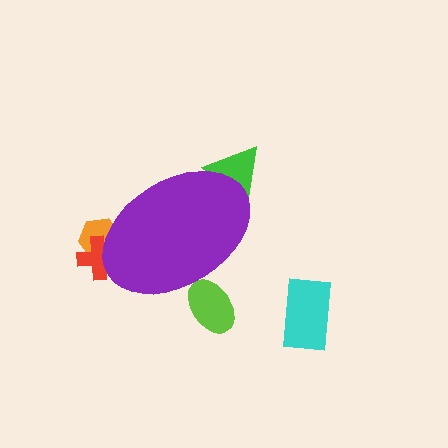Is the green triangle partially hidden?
Yes, the green triangle is partially hidden behind the purple ellipse.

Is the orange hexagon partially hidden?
Yes, the orange hexagon is partially hidden behind the purple ellipse.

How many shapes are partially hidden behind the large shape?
4 shapes are partially hidden.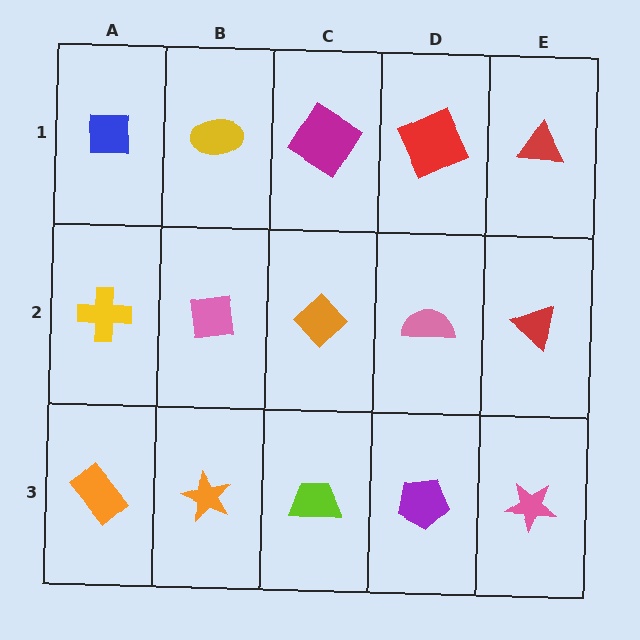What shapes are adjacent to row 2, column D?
A red square (row 1, column D), a purple pentagon (row 3, column D), an orange diamond (row 2, column C), a red triangle (row 2, column E).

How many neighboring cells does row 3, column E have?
2.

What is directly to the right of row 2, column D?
A red triangle.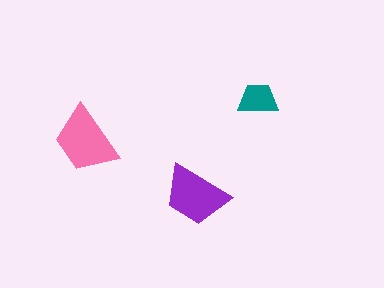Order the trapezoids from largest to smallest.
the pink one, the purple one, the teal one.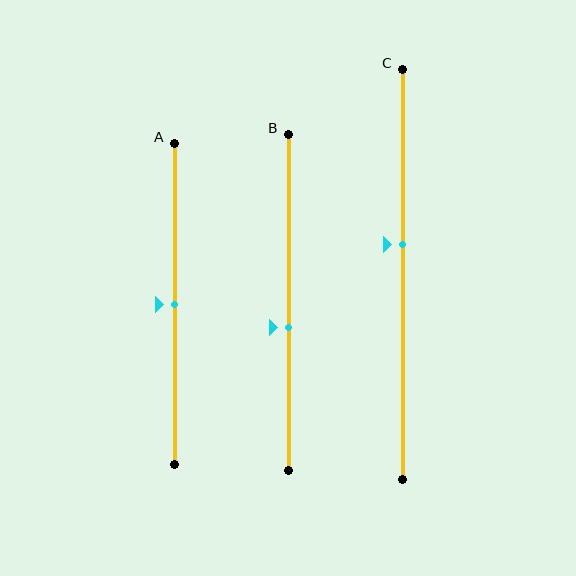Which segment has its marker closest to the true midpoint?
Segment A has its marker closest to the true midpoint.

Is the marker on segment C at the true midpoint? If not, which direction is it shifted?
No, the marker on segment C is shifted upward by about 7% of the segment length.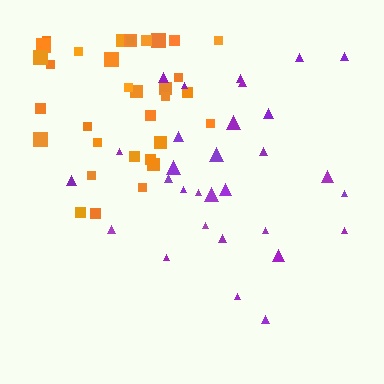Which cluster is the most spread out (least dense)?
Purple.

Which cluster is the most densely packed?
Orange.